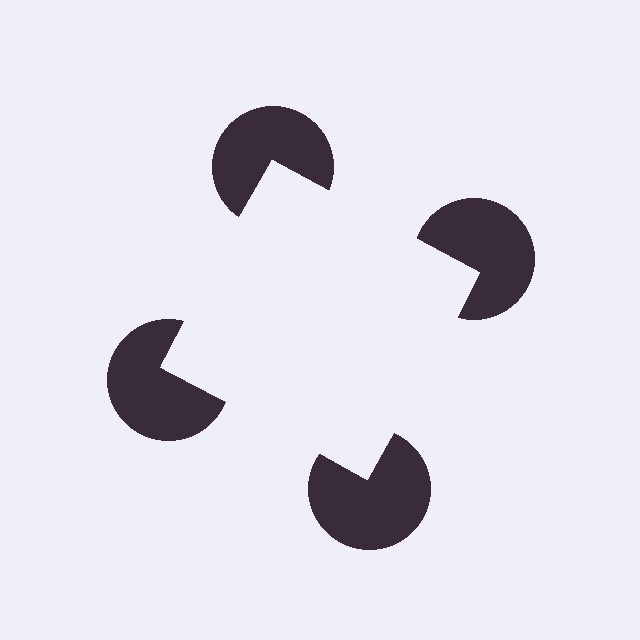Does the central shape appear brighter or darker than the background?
It typically appears slightly brighter than the background, even though no actual brightness change is drawn.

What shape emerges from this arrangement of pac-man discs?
An illusory square — its edges are inferred from the aligned wedge cuts in the pac-man discs, not physically drawn.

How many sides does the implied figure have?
4 sides.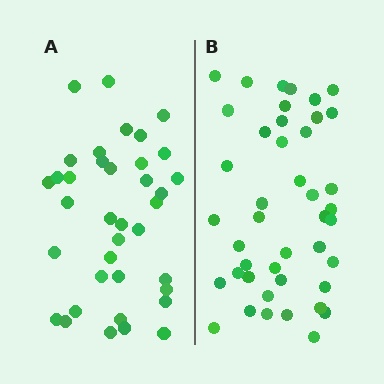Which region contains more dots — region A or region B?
Region B (the right region) has more dots.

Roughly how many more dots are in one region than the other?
Region B has about 6 more dots than region A.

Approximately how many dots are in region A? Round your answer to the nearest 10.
About 40 dots. (The exact count is 37, which rounds to 40.)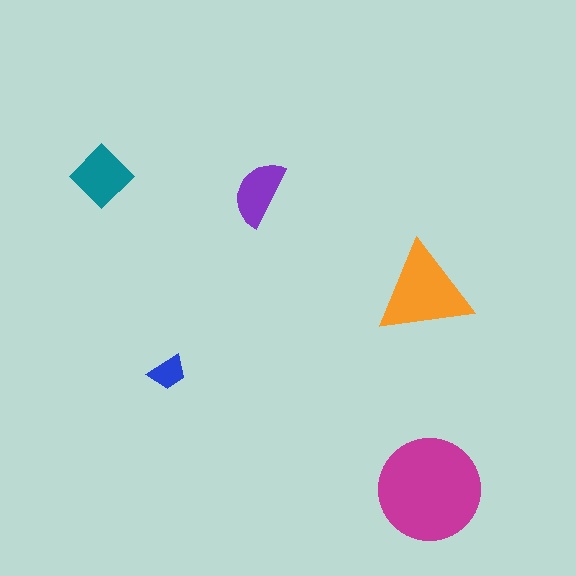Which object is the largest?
The magenta circle.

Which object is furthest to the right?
The magenta circle is rightmost.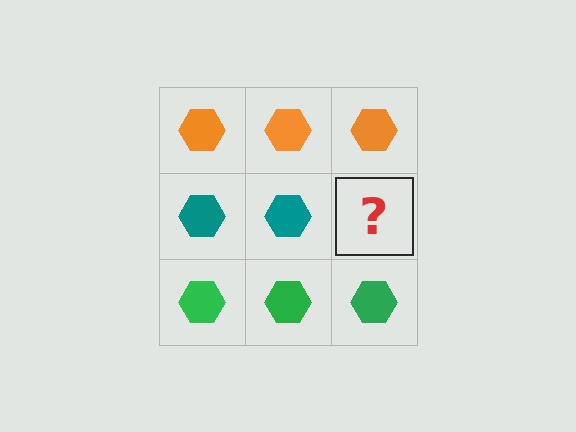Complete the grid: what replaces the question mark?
The question mark should be replaced with a teal hexagon.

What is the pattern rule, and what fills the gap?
The rule is that each row has a consistent color. The gap should be filled with a teal hexagon.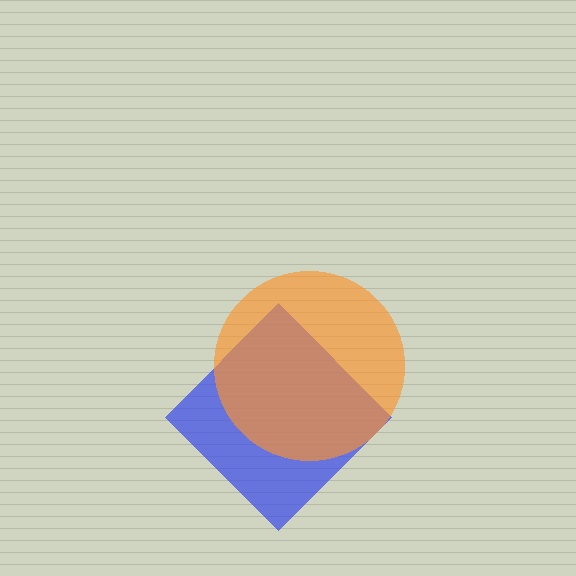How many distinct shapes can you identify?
There are 2 distinct shapes: a blue diamond, an orange circle.